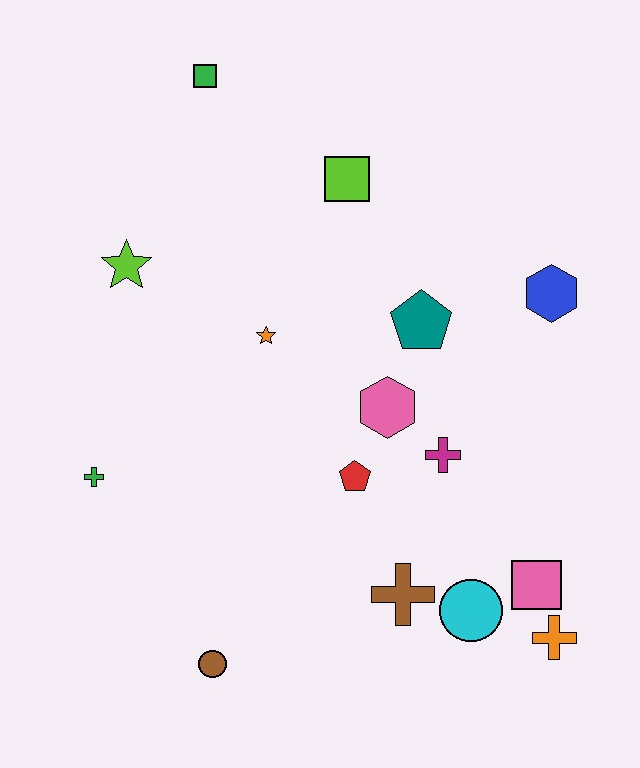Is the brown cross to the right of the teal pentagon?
No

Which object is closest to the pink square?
The orange cross is closest to the pink square.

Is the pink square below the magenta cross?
Yes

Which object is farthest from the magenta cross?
The green square is farthest from the magenta cross.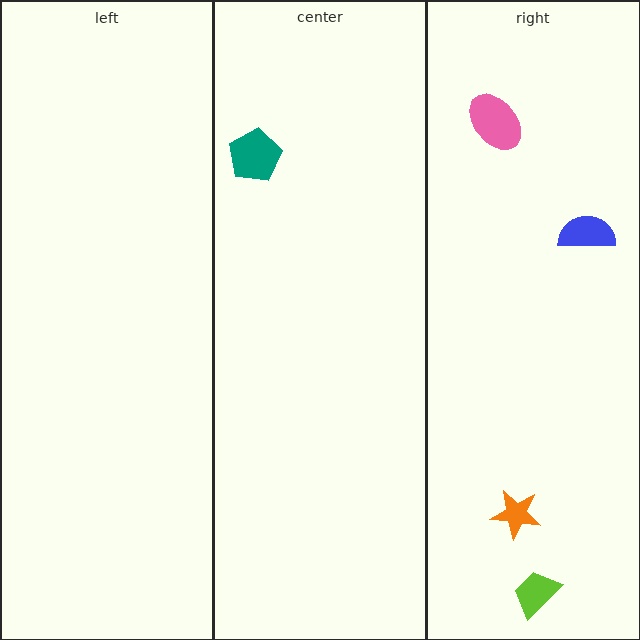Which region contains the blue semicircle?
The right region.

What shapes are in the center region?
The teal pentagon.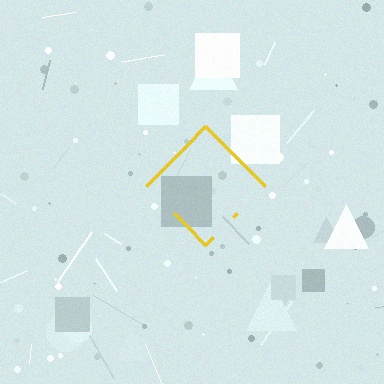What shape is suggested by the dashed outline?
The dashed outline suggests a diamond.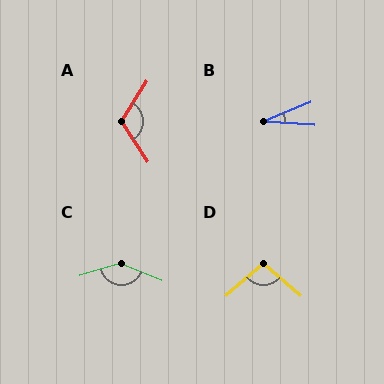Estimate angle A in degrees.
Approximately 115 degrees.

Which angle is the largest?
C, at approximately 141 degrees.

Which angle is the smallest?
B, at approximately 26 degrees.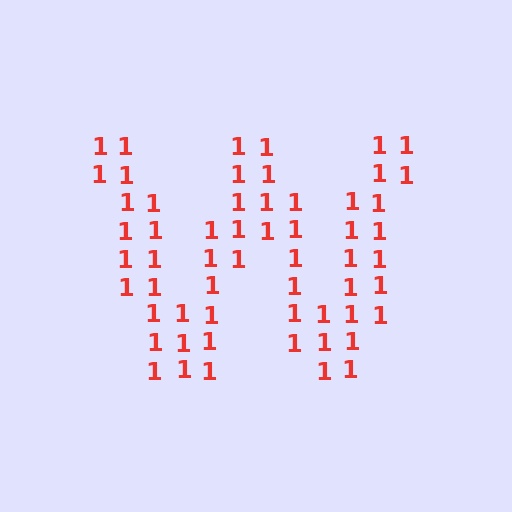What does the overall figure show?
The overall figure shows the letter W.